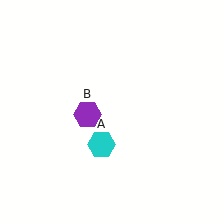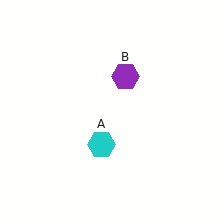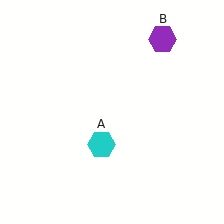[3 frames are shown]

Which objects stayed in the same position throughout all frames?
Cyan hexagon (object A) remained stationary.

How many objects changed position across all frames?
1 object changed position: purple hexagon (object B).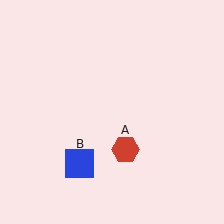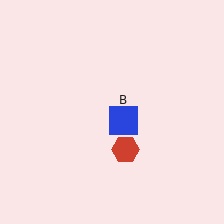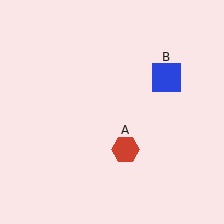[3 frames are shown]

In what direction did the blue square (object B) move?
The blue square (object B) moved up and to the right.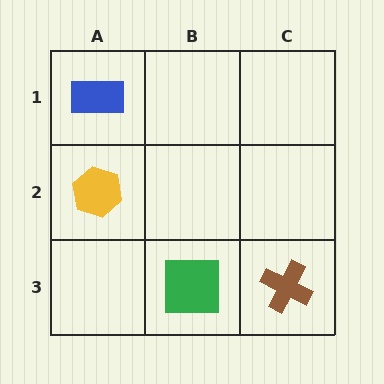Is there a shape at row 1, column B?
No, that cell is empty.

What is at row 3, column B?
A green square.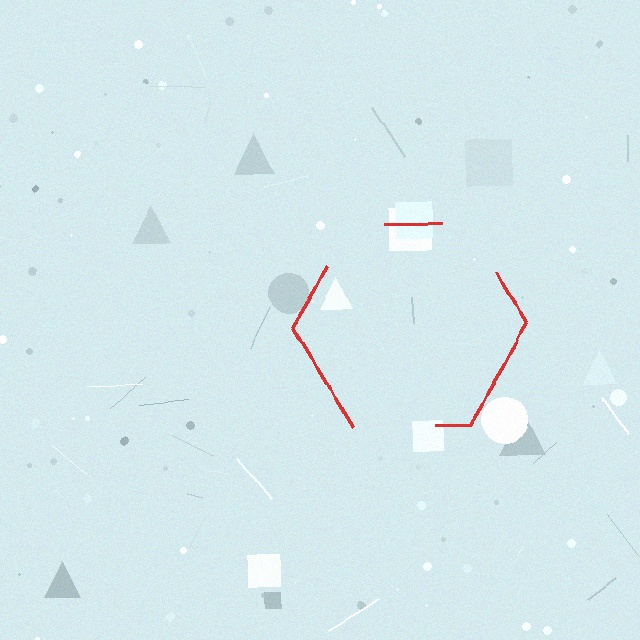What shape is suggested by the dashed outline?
The dashed outline suggests a hexagon.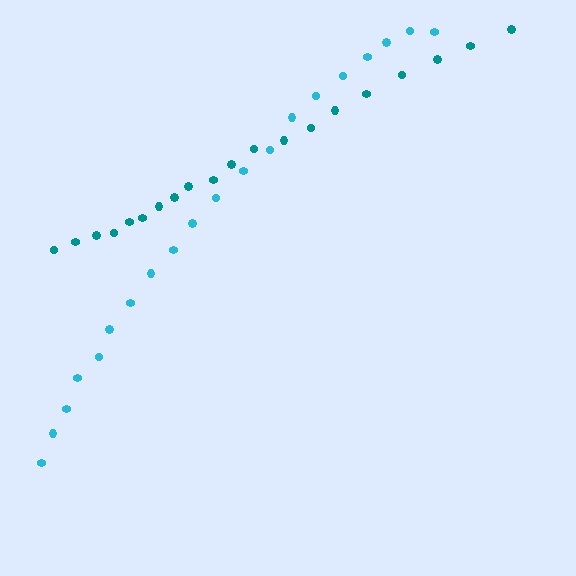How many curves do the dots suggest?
There are 2 distinct paths.